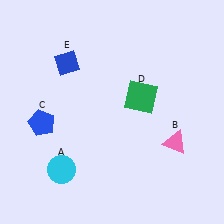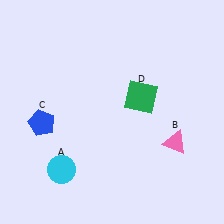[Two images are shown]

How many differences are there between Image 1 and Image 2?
There is 1 difference between the two images.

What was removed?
The blue diamond (E) was removed in Image 2.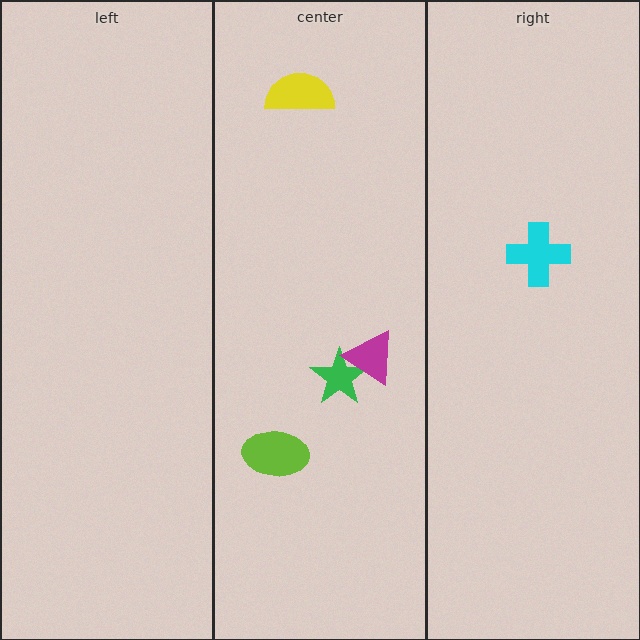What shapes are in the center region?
The green star, the lime ellipse, the yellow semicircle, the magenta triangle.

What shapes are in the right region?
The cyan cross.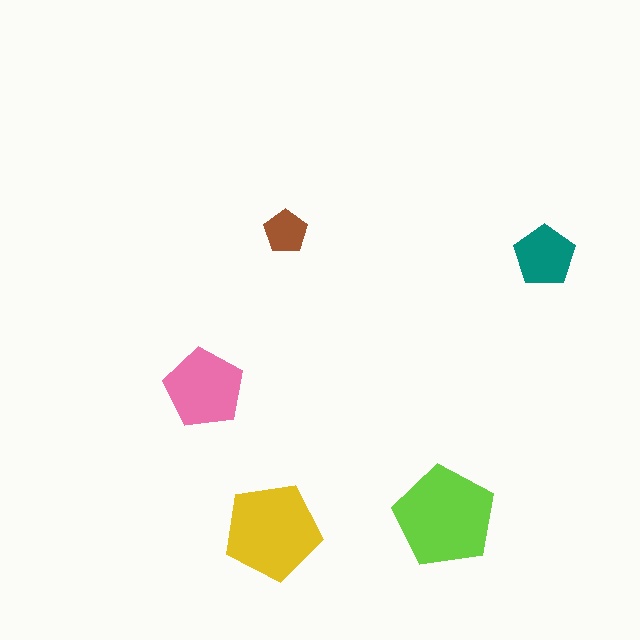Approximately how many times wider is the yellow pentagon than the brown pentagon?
About 2.5 times wider.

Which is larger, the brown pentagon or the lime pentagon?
The lime one.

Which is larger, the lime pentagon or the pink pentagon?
The lime one.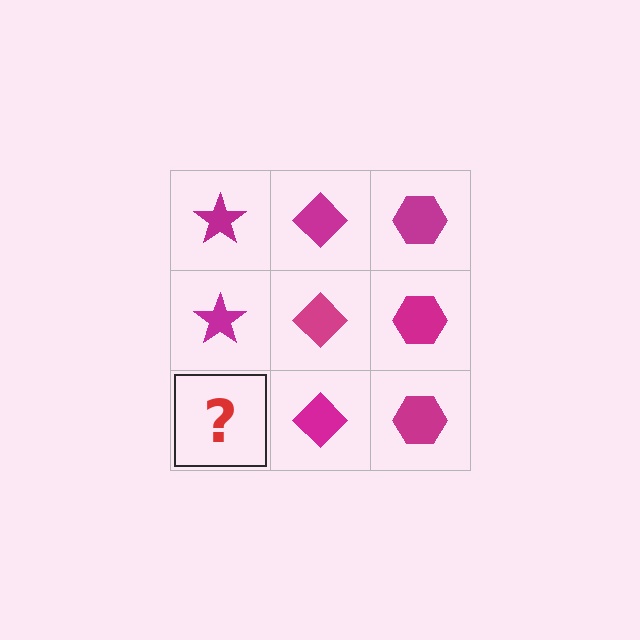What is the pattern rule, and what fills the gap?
The rule is that each column has a consistent shape. The gap should be filled with a magenta star.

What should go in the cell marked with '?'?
The missing cell should contain a magenta star.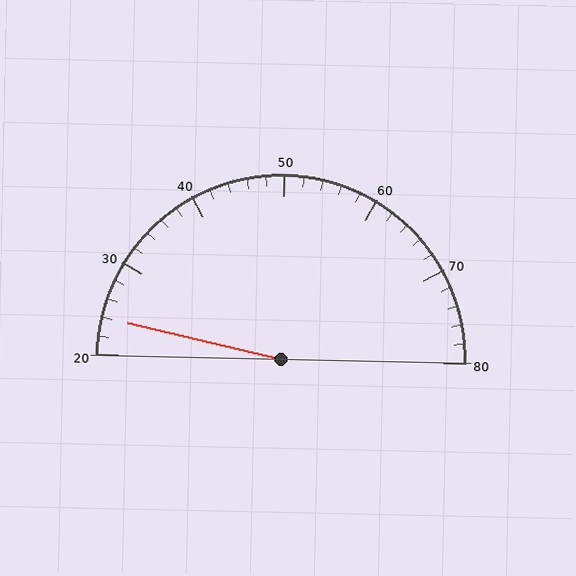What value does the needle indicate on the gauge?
The needle indicates approximately 24.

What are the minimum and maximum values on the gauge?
The gauge ranges from 20 to 80.